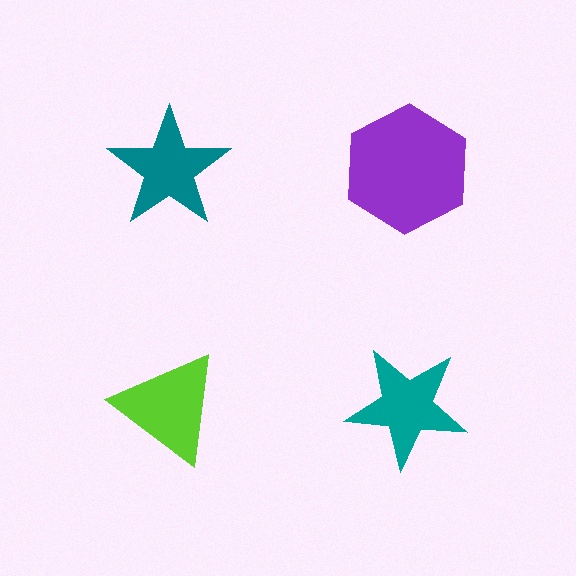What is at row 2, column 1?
A lime triangle.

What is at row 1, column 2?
A purple hexagon.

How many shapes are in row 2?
2 shapes.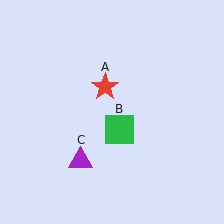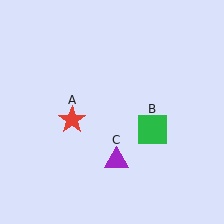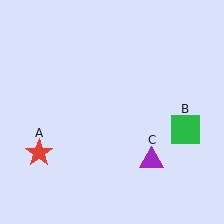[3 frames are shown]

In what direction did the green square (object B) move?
The green square (object B) moved right.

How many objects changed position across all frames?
3 objects changed position: red star (object A), green square (object B), purple triangle (object C).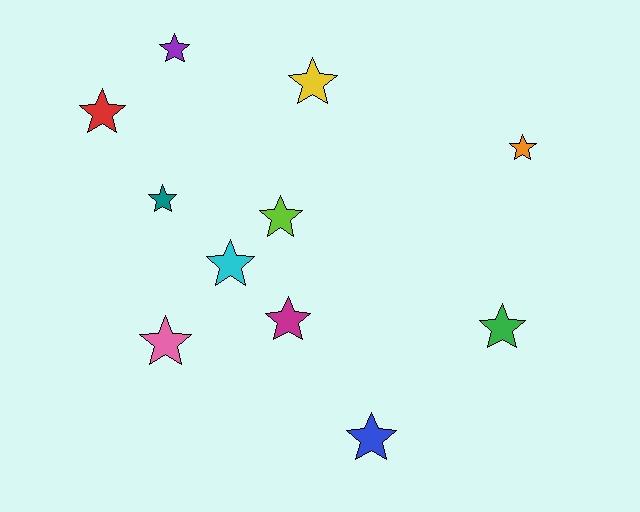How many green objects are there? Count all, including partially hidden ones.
There is 1 green object.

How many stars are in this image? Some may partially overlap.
There are 11 stars.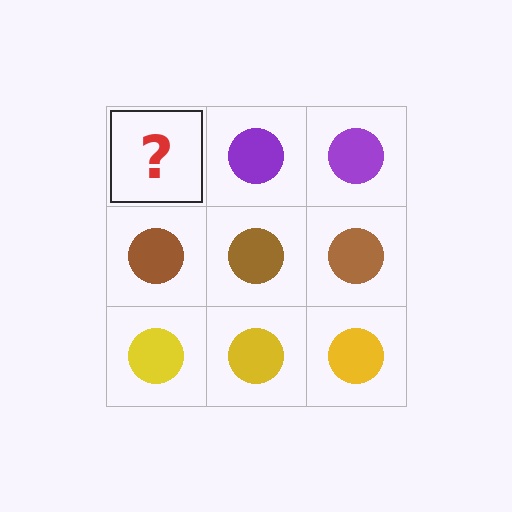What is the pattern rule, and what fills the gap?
The rule is that each row has a consistent color. The gap should be filled with a purple circle.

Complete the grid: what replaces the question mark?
The question mark should be replaced with a purple circle.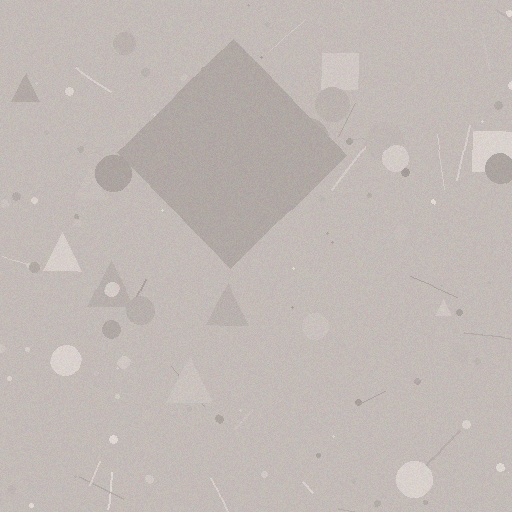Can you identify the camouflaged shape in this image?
The camouflaged shape is a diamond.